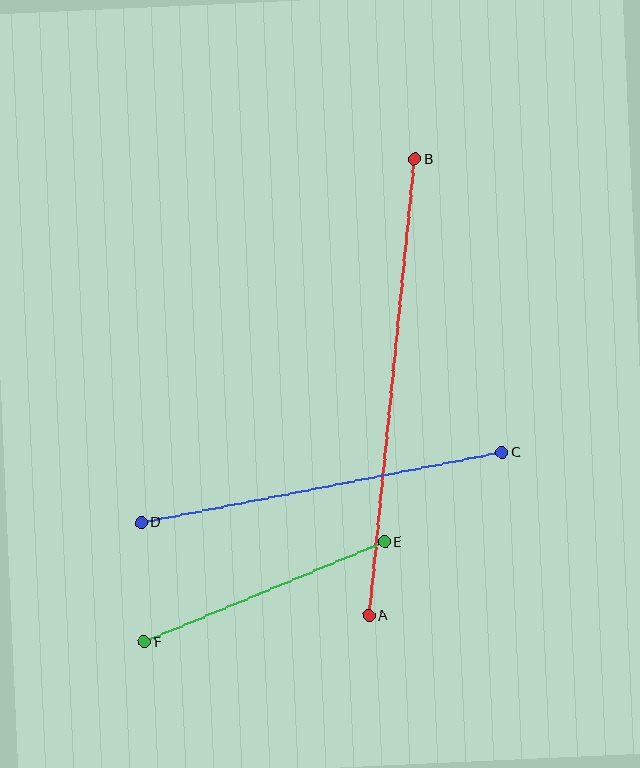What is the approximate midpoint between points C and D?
The midpoint is at approximately (322, 488) pixels.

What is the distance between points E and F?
The distance is approximately 260 pixels.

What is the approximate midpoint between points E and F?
The midpoint is at approximately (264, 592) pixels.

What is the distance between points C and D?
The distance is approximately 367 pixels.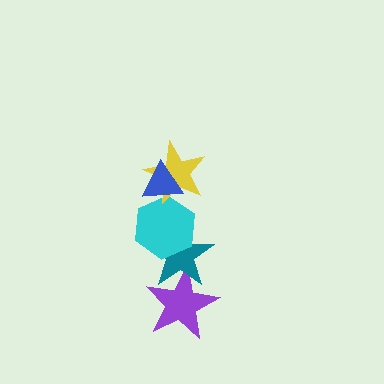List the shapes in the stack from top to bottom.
From top to bottom: the blue triangle, the yellow star, the cyan hexagon, the teal star, the purple star.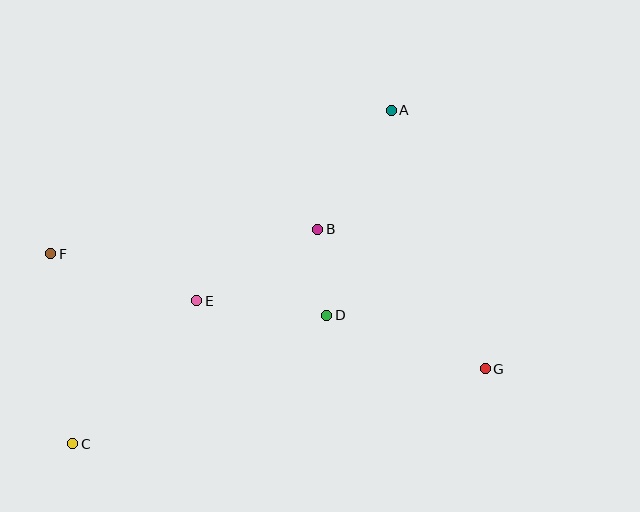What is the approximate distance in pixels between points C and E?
The distance between C and E is approximately 189 pixels.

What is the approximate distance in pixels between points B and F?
The distance between B and F is approximately 268 pixels.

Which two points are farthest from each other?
Points A and C are farthest from each other.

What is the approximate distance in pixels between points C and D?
The distance between C and D is approximately 285 pixels.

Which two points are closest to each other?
Points B and D are closest to each other.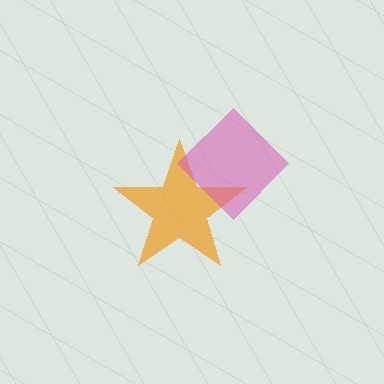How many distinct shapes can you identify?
There are 2 distinct shapes: an orange star, a pink diamond.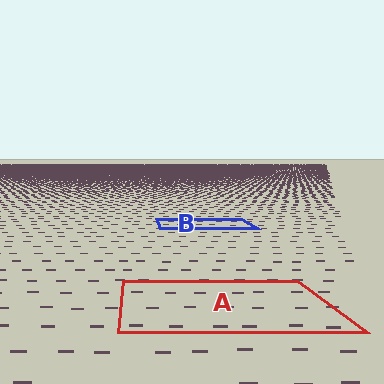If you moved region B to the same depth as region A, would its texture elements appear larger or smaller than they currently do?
They would appear larger. At a closer depth, the same texture elements are projected at a bigger on-screen size.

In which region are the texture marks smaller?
The texture marks are smaller in region B, because it is farther away.